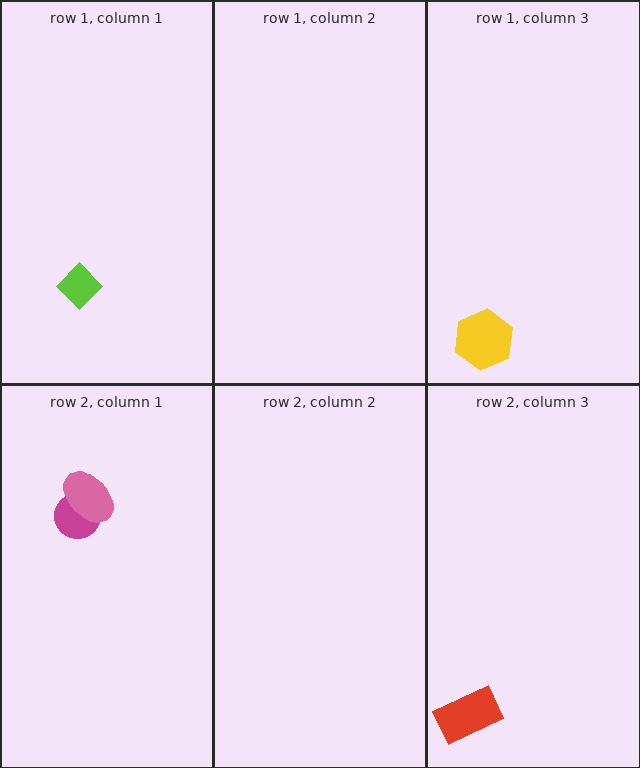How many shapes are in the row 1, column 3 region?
1.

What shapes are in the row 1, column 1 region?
The lime diamond.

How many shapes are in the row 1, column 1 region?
1.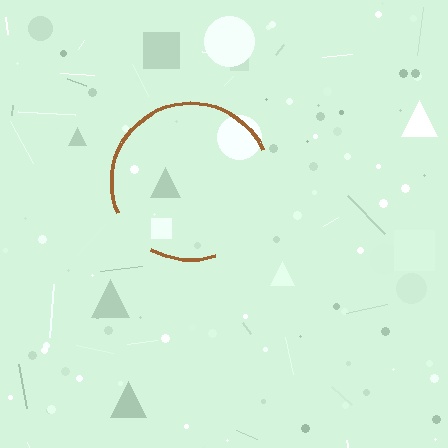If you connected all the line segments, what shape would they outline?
They would outline a circle.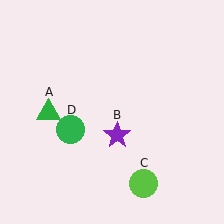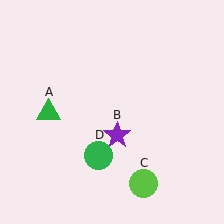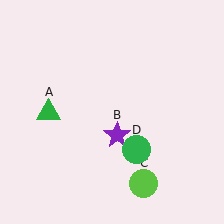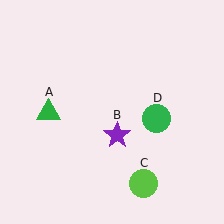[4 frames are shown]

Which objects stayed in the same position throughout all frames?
Green triangle (object A) and purple star (object B) and lime circle (object C) remained stationary.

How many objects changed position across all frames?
1 object changed position: green circle (object D).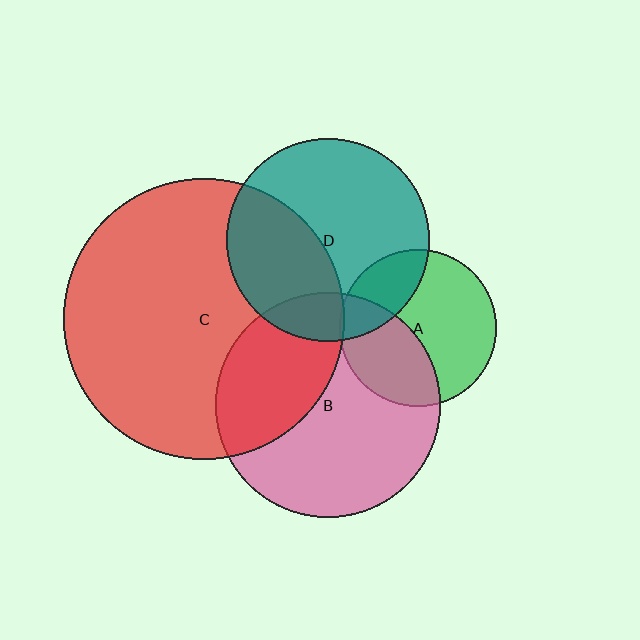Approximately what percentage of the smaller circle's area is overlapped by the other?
Approximately 5%.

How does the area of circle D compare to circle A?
Approximately 1.7 times.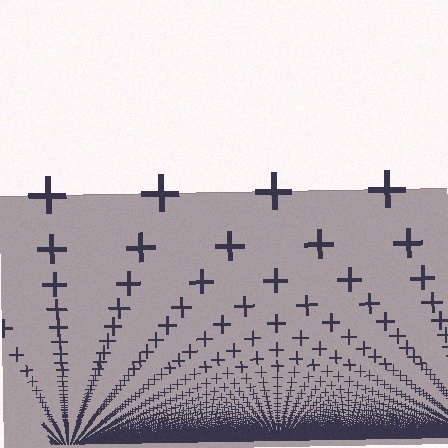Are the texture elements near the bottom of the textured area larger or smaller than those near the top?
Smaller. The gradient is inverted — elements near the bottom are smaller and denser.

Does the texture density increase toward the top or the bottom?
Density increases toward the bottom.